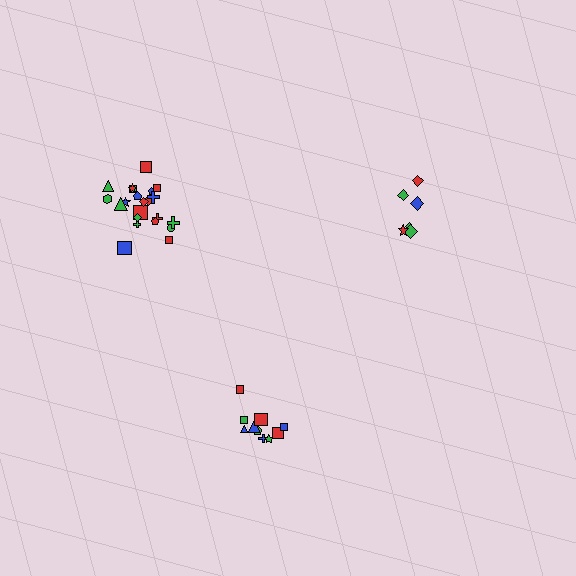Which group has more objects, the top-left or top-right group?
The top-left group.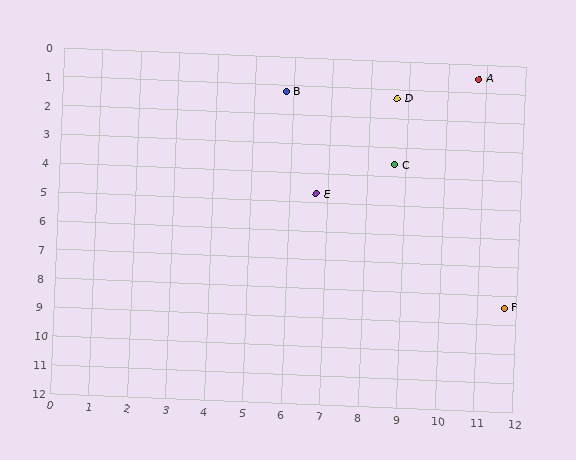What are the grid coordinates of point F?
Point F is at approximately (11.7, 8.4).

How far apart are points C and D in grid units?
Points C and D are about 2.3 grid units apart.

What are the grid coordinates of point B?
Point B is at approximately (5.8, 1.2).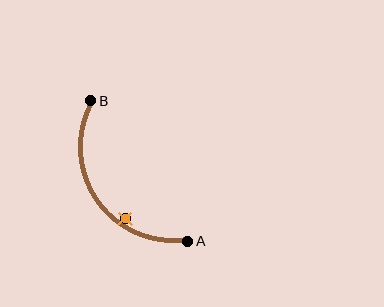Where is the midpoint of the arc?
The arc midpoint is the point on the curve farthest from the straight line joining A and B. It sits below and to the left of that line.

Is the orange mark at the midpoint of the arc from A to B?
No — the orange mark does not lie on the arc at all. It sits slightly inside the curve.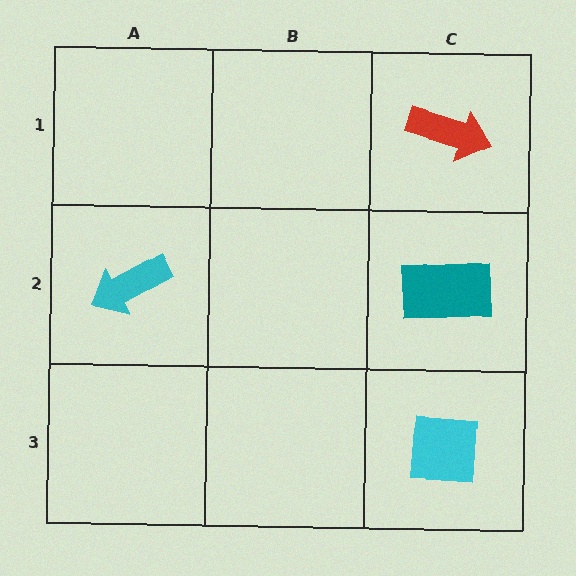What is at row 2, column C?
A teal rectangle.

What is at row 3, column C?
A cyan square.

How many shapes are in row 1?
1 shape.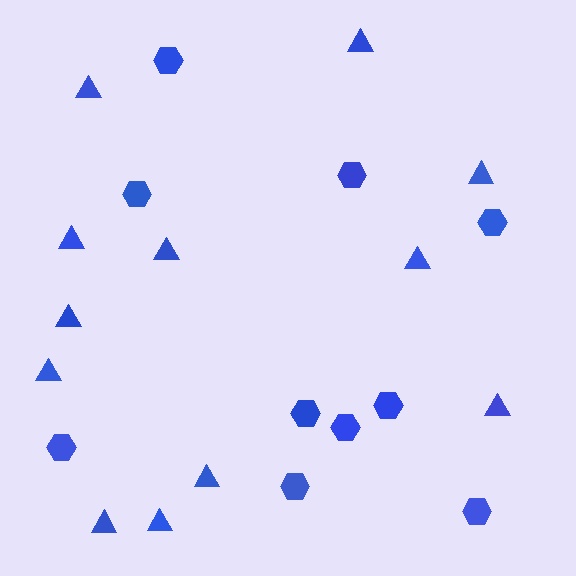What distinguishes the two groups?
There are 2 groups: one group of hexagons (10) and one group of triangles (12).